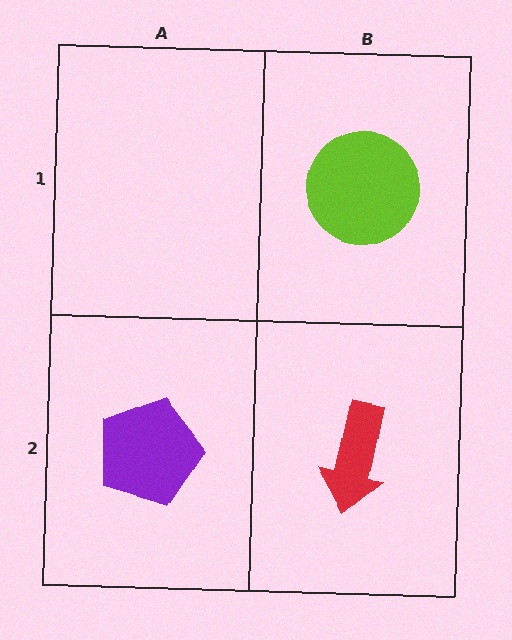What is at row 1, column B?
A lime circle.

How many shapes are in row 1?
1 shape.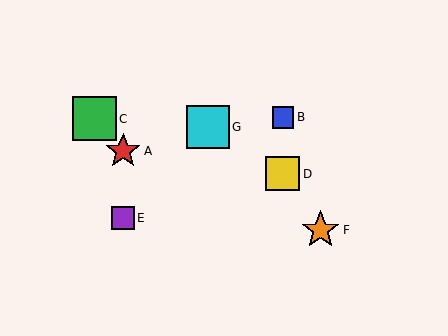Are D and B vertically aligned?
Yes, both are at x≈283.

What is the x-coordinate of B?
Object B is at x≈283.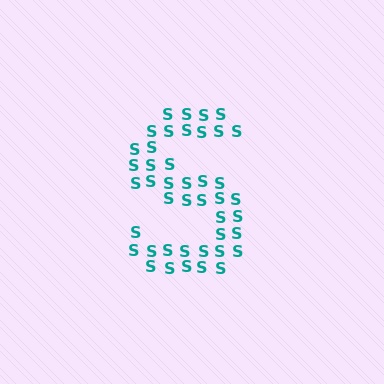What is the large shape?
The large shape is the letter S.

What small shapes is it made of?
It is made of small letter S's.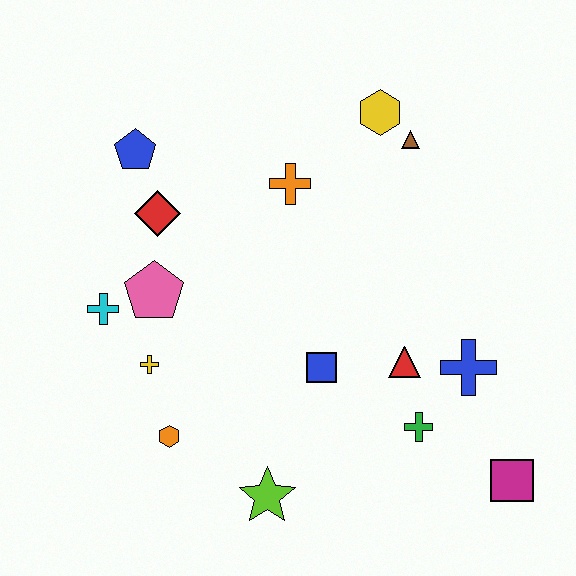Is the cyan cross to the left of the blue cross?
Yes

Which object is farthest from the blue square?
The blue pentagon is farthest from the blue square.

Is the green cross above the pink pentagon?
No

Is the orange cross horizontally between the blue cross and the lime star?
Yes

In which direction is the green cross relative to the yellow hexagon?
The green cross is below the yellow hexagon.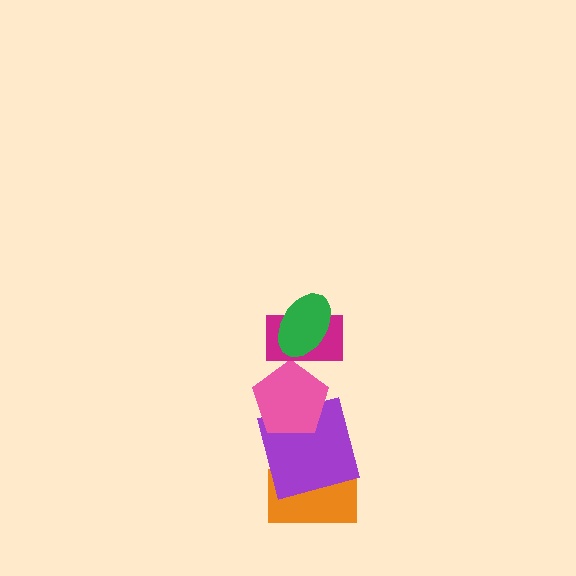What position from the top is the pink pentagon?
The pink pentagon is 3rd from the top.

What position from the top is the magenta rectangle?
The magenta rectangle is 2nd from the top.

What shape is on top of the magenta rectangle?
The green ellipse is on top of the magenta rectangle.